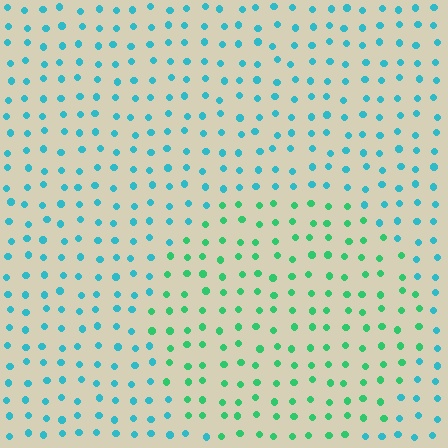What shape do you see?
I see a circle.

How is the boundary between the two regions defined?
The boundary is defined purely by a slight shift in hue (about 42 degrees). Spacing, size, and orientation are identical on both sides.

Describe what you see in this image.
The image is filled with small cyan elements in a uniform arrangement. A circle-shaped region is visible where the elements are tinted to a slightly different hue, forming a subtle color boundary.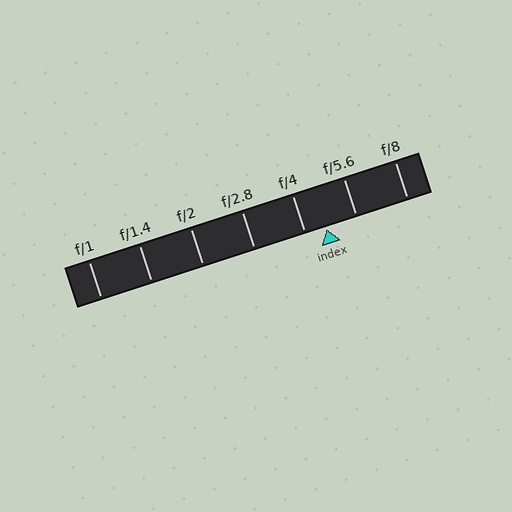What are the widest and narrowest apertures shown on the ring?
The widest aperture shown is f/1 and the narrowest is f/8.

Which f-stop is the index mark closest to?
The index mark is closest to f/4.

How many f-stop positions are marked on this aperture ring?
There are 7 f-stop positions marked.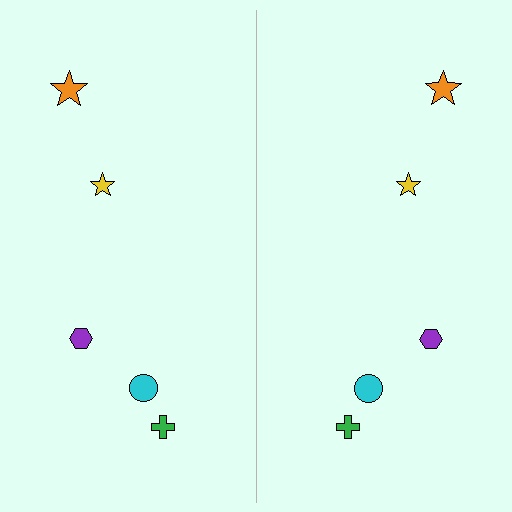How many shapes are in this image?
There are 10 shapes in this image.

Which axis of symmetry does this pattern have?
The pattern has a vertical axis of symmetry running through the center of the image.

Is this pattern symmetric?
Yes, this pattern has bilateral (reflection) symmetry.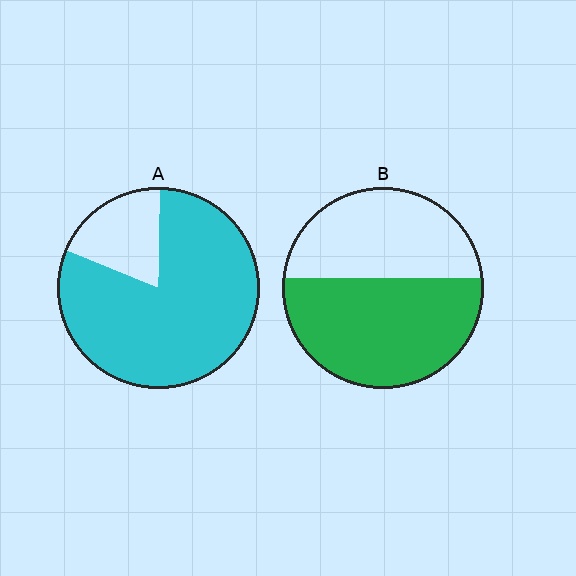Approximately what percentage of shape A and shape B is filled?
A is approximately 80% and B is approximately 55%.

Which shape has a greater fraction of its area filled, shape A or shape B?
Shape A.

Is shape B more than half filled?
Yes.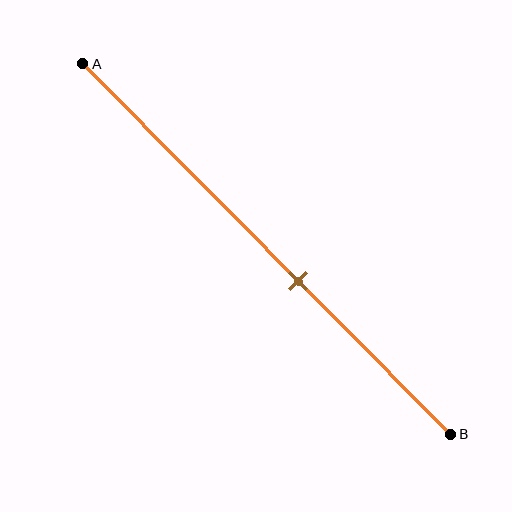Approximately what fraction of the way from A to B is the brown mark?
The brown mark is approximately 60% of the way from A to B.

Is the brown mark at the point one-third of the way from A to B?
No, the mark is at about 60% from A, not at the 33% one-third point.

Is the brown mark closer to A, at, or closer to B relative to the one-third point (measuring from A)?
The brown mark is closer to point B than the one-third point of segment AB.